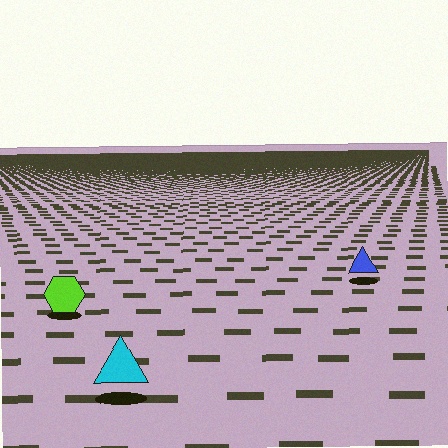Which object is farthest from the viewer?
The blue triangle is farthest from the viewer. It appears smaller and the ground texture around it is denser.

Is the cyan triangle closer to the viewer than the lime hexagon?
Yes. The cyan triangle is closer — you can tell from the texture gradient: the ground texture is coarser near it.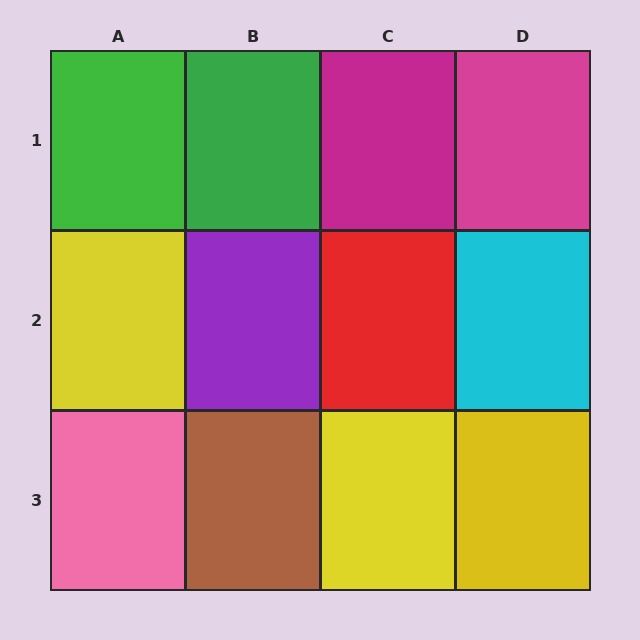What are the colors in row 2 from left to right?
Yellow, purple, red, cyan.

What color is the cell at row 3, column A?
Pink.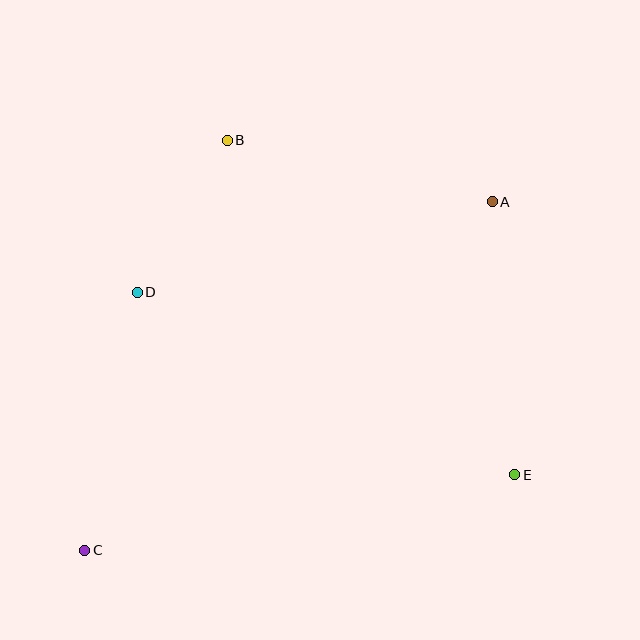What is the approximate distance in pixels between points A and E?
The distance between A and E is approximately 274 pixels.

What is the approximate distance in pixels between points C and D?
The distance between C and D is approximately 263 pixels.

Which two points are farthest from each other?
Points A and C are farthest from each other.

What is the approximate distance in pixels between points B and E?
The distance between B and E is approximately 441 pixels.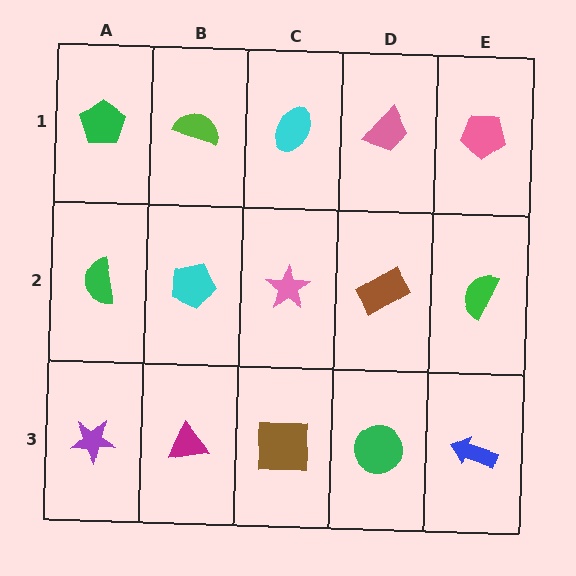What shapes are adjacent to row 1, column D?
A brown rectangle (row 2, column D), a cyan ellipse (row 1, column C), a pink pentagon (row 1, column E).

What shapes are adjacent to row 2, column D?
A pink trapezoid (row 1, column D), a green circle (row 3, column D), a pink star (row 2, column C), a green semicircle (row 2, column E).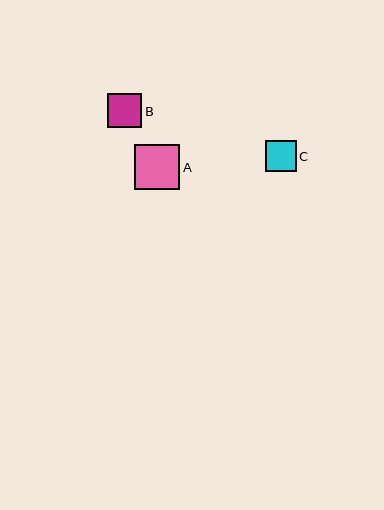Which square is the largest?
Square A is the largest with a size of approximately 45 pixels.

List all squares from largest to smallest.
From largest to smallest: A, B, C.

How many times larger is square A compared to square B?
Square A is approximately 1.3 times the size of square B.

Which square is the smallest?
Square C is the smallest with a size of approximately 31 pixels.